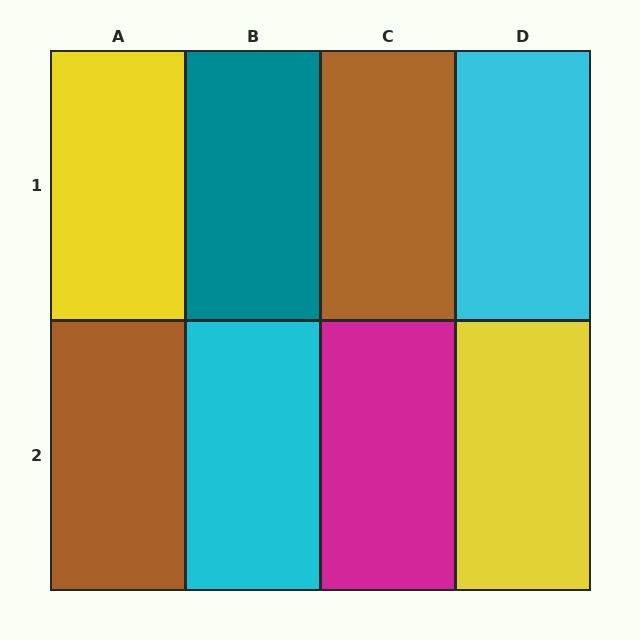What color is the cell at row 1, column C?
Brown.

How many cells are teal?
1 cell is teal.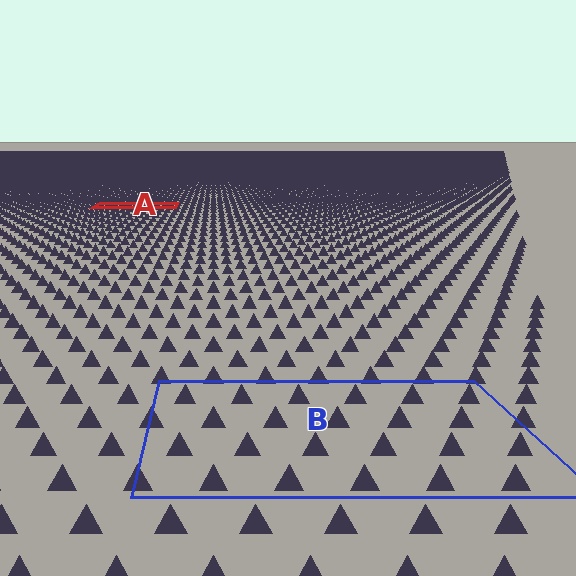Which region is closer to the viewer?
Region B is closer. The texture elements there are larger and more spread out.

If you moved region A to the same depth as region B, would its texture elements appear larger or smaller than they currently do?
They would appear larger. At a closer depth, the same texture elements are projected at a bigger on-screen size.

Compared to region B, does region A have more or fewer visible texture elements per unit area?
Region A has more texture elements per unit area — they are packed more densely because it is farther away.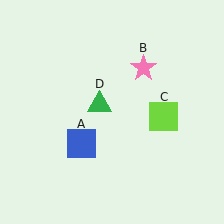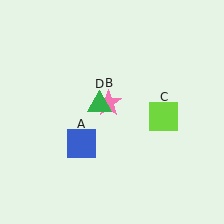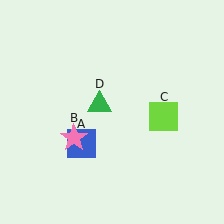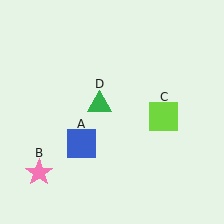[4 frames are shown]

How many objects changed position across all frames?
1 object changed position: pink star (object B).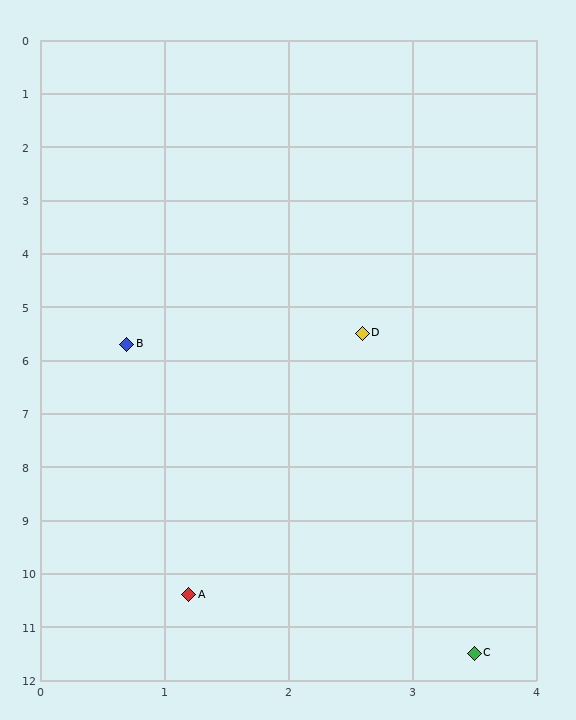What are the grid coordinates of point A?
Point A is at approximately (1.2, 10.4).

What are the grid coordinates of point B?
Point B is at approximately (0.7, 5.7).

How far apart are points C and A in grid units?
Points C and A are about 2.5 grid units apart.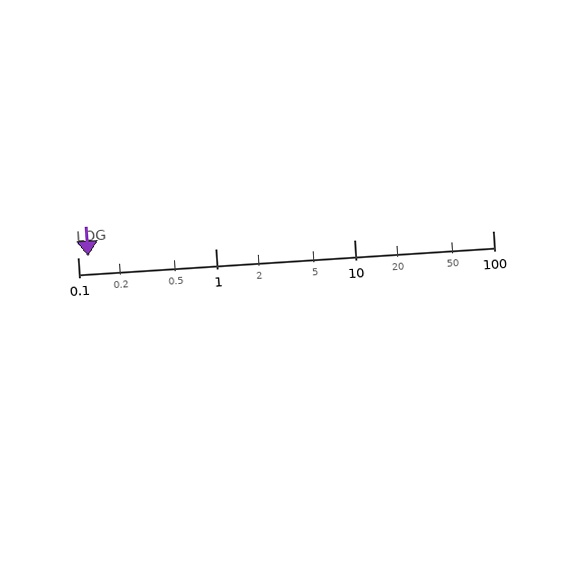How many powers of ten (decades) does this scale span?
The scale spans 3 decades, from 0.1 to 100.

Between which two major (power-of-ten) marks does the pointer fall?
The pointer is between 0.1 and 1.